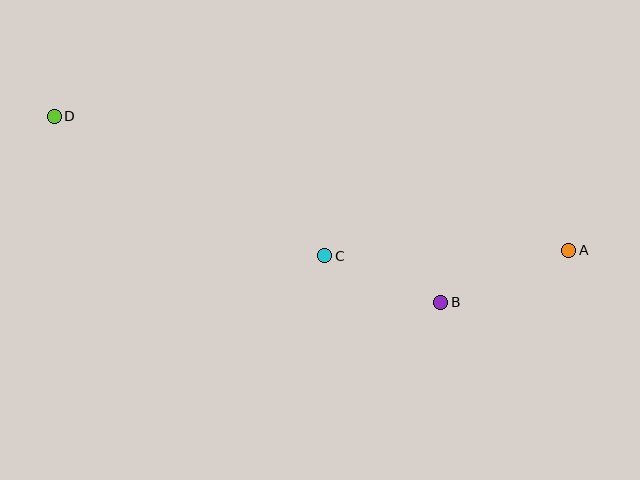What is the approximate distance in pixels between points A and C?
The distance between A and C is approximately 244 pixels.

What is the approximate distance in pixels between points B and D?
The distance between B and D is approximately 429 pixels.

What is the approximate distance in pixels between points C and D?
The distance between C and D is approximately 305 pixels.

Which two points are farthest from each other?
Points A and D are farthest from each other.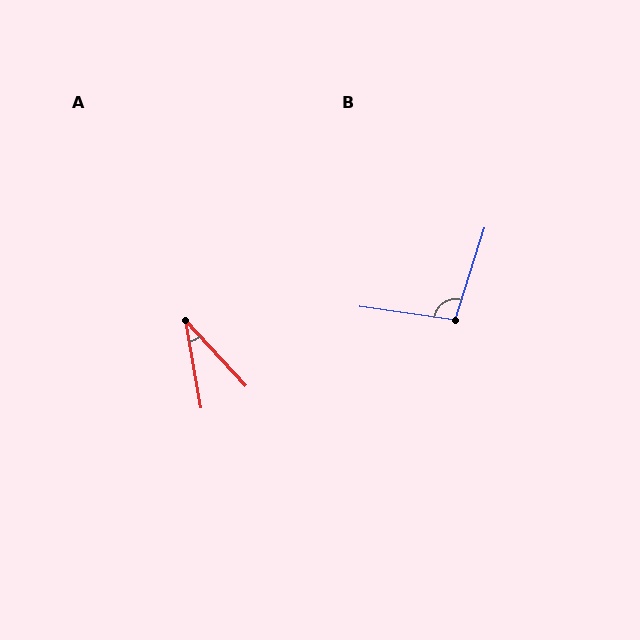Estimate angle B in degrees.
Approximately 100 degrees.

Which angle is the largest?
B, at approximately 100 degrees.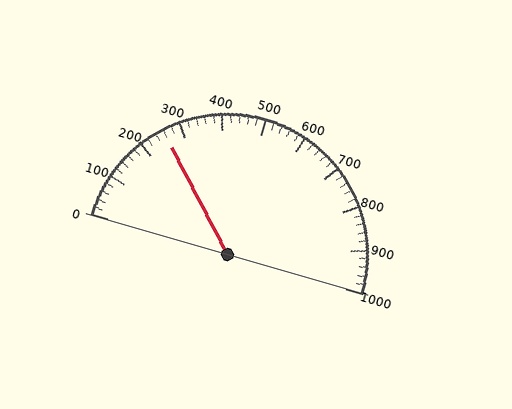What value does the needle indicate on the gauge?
The needle indicates approximately 260.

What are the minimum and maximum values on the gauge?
The gauge ranges from 0 to 1000.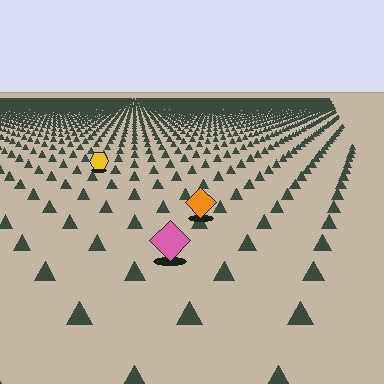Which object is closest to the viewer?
The pink diamond is closest. The texture marks near it are larger and more spread out.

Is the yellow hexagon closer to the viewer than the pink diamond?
No. The pink diamond is closer — you can tell from the texture gradient: the ground texture is coarser near it.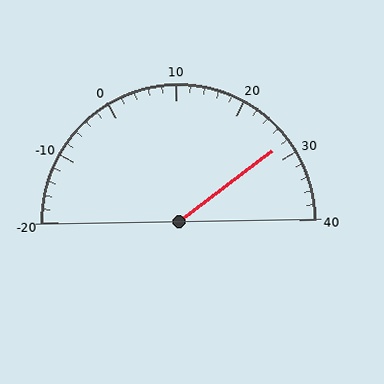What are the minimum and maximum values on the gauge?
The gauge ranges from -20 to 40.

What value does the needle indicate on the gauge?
The needle indicates approximately 28.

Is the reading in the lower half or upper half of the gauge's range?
The reading is in the upper half of the range (-20 to 40).